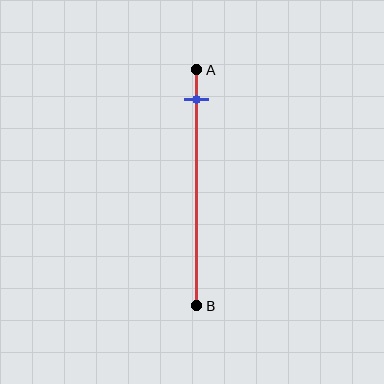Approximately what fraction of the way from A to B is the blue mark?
The blue mark is approximately 15% of the way from A to B.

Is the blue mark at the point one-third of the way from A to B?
No, the mark is at about 15% from A, not at the 33% one-third point.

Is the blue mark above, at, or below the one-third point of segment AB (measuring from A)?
The blue mark is above the one-third point of segment AB.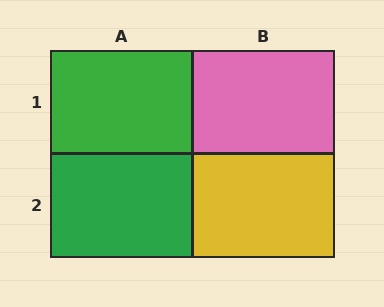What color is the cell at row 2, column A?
Green.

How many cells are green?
2 cells are green.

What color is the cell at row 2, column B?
Yellow.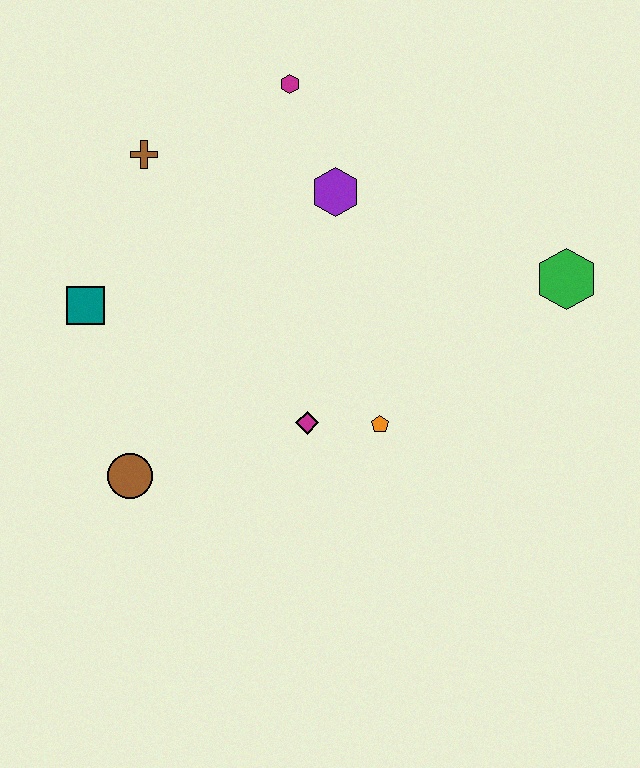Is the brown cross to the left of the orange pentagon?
Yes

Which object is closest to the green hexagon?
The orange pentagon is closest to the green hexagon.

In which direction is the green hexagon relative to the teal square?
The green hexagon is to the right of the teal square.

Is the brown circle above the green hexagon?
No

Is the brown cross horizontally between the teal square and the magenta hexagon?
Yes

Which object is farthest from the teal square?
The green hexagon is farthest from the teal square.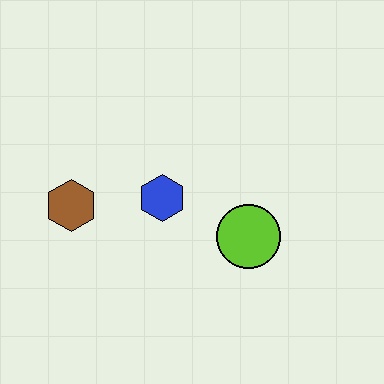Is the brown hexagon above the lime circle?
Yes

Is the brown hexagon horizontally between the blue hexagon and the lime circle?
No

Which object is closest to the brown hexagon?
The blue hexagon is closest to the brown hexagon.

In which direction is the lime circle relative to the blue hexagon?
The lime circle is to the right of the blue hexagon.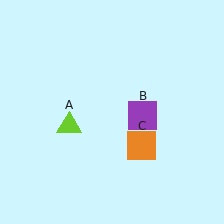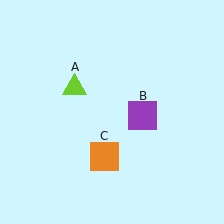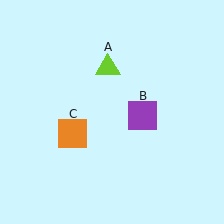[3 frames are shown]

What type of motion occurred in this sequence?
The lime triangle (object A), orange square (object C) rotated clockwise around the center of the scene.